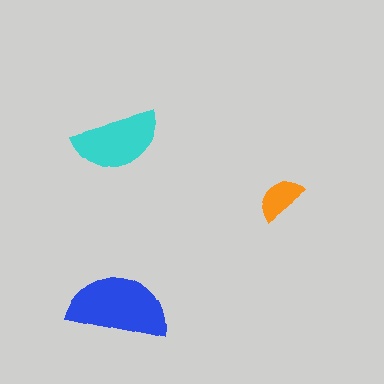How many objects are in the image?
There are 3 objects in the image.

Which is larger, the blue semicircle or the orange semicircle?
The blue one.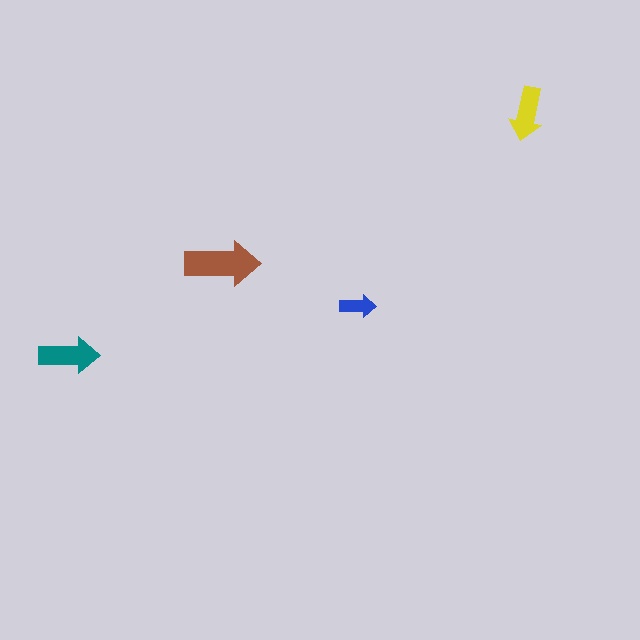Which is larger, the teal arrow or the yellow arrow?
The teal one.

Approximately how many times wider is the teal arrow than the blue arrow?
About 1.5 times wider.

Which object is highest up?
The yellow arrow is topmost.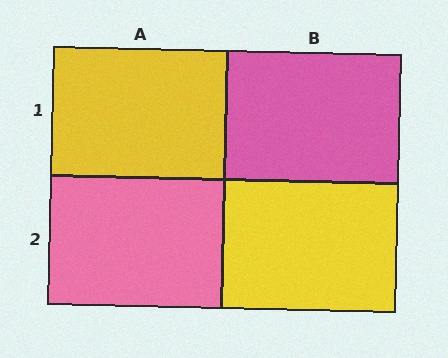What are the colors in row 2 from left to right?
Pink, yellow.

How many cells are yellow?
2 cells are yellow.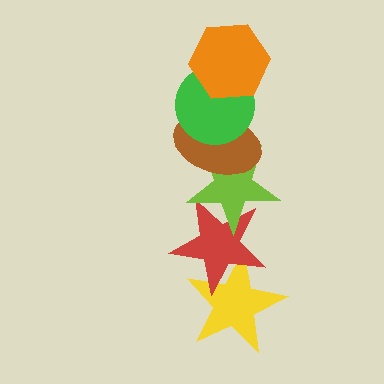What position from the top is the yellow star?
The yellow star is 6th from the top.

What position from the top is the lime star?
The lime star is 4th from the top.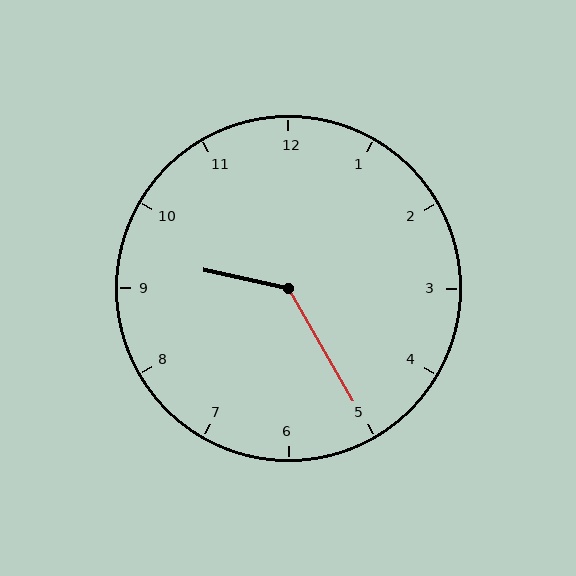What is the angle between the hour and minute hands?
Approximately 132 degrees.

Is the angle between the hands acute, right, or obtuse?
It is obtuse.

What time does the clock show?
9:25.